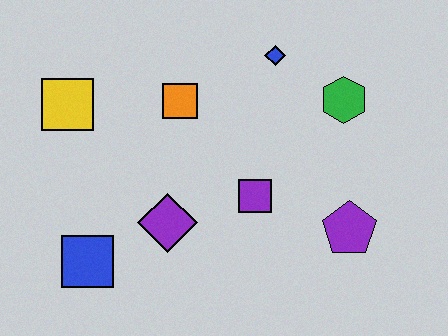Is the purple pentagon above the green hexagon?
No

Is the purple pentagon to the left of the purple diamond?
No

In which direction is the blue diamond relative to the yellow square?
The blue diamond is to the right of the yellow square.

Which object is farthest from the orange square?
The purple pentagon is farthest from the orange square.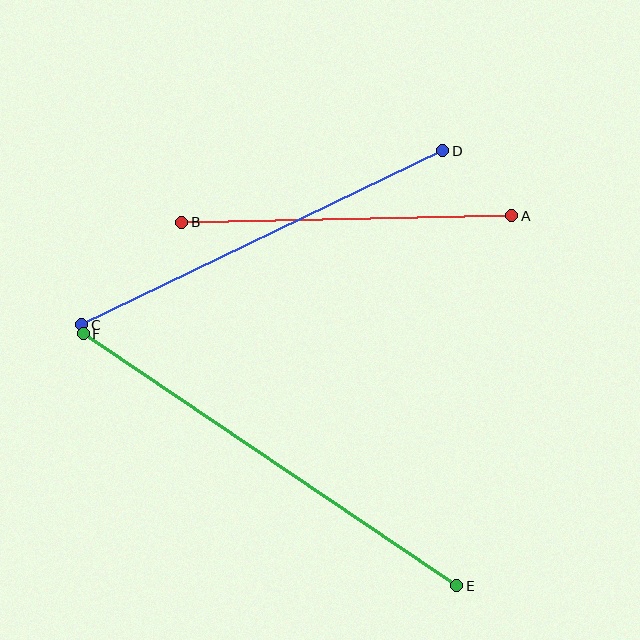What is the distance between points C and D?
The distance is approximately 401 pixels.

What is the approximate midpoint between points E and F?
The midpoint is at approximately (270, 460) pixels.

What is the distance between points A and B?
The distance is approximately 330 pixels.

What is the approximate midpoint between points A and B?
The midpoint is at approximately (347, 219) pixels.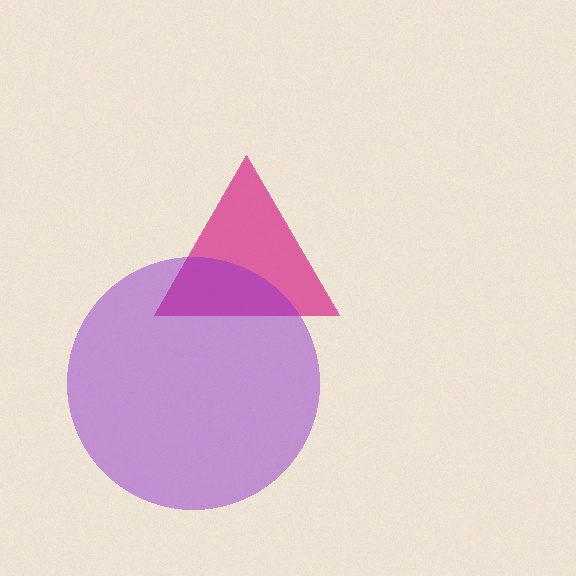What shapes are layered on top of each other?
The layered shapes are: a magenta triangle, a purple circle.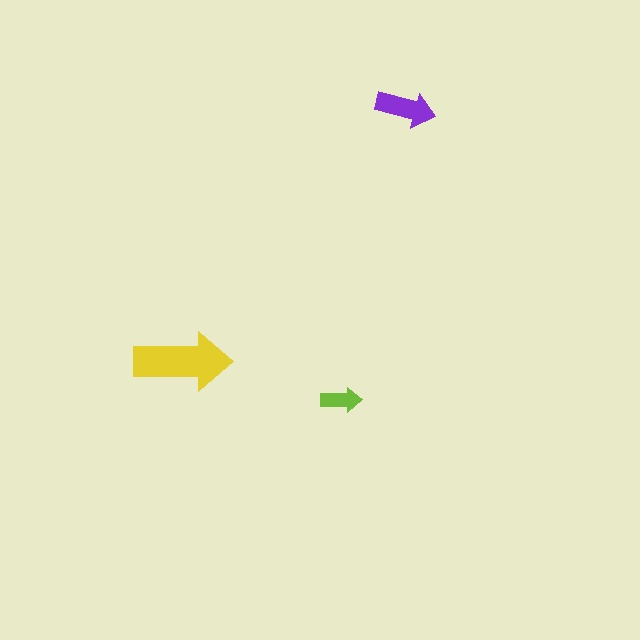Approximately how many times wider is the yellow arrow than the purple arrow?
About 1.5 times wider.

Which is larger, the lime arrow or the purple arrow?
The purple one.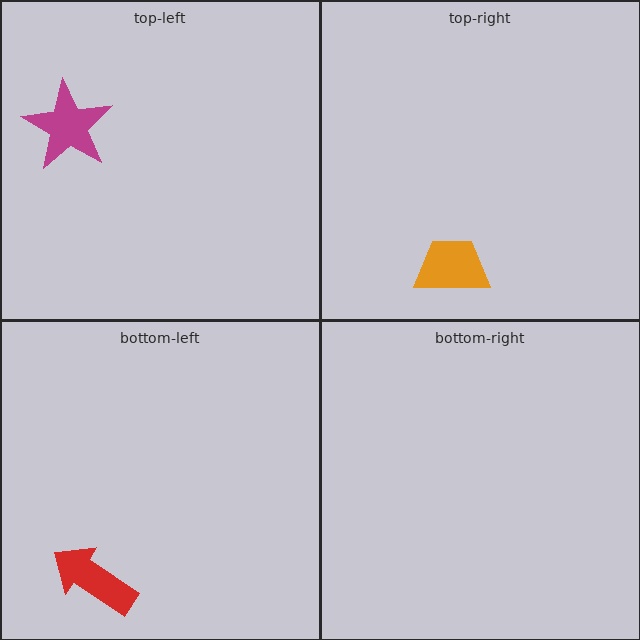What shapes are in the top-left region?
The magenta star.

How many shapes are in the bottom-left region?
1.